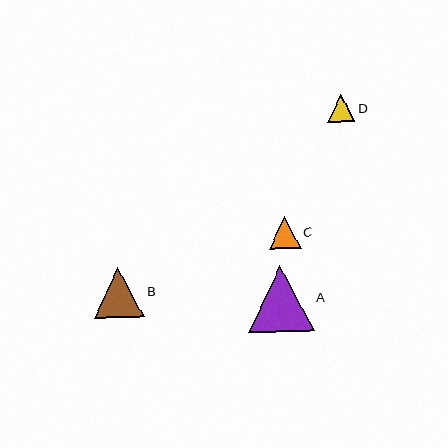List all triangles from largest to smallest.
From largest to smallest: A, B, C, D.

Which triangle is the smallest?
Triangle D is the smallest with a size of approximately 28 pixels.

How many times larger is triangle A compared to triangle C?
Triangle A is approximately 2.0 times the size of triangle C.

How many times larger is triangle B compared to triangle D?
Triangle B is approximately 1.8 times the size of triangle D.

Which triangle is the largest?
Triangle A is the largest with a size of approximately 66 pixels.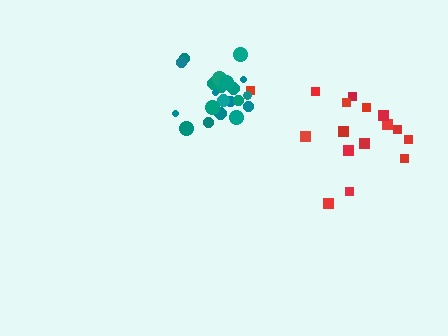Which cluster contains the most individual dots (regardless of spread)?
Teal (22).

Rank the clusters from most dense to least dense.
teal, red.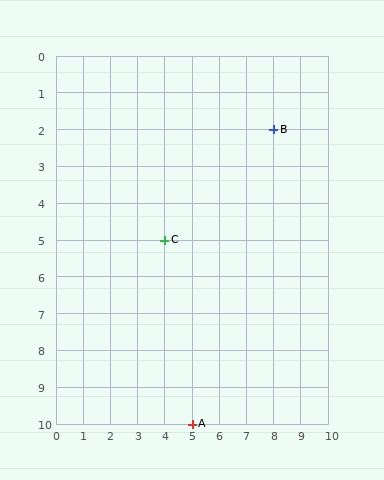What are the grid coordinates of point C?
Point C is at grid coordinates (4, 5).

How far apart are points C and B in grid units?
Points C and B are 4 columns and 3 rows apart (about 5.0 grid units diagonally).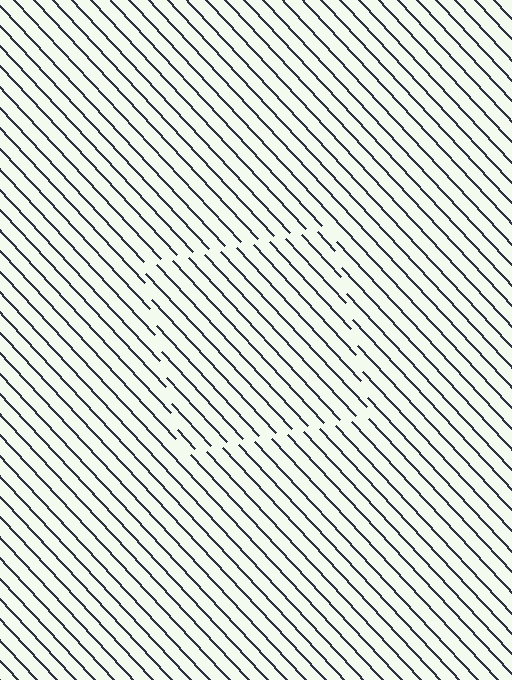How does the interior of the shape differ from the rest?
The interior of the shape contains the same grating, shifted by half a period — the contour is defined by the phase discontinuity where line-ends from the inner and outer gratings abut.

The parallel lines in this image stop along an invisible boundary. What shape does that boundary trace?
An illusory square. The interior of the shape contains the same grating, shifted by half a period — the contour is defined by the phase discontinuity where line-ends from the inner and outer gratings abut.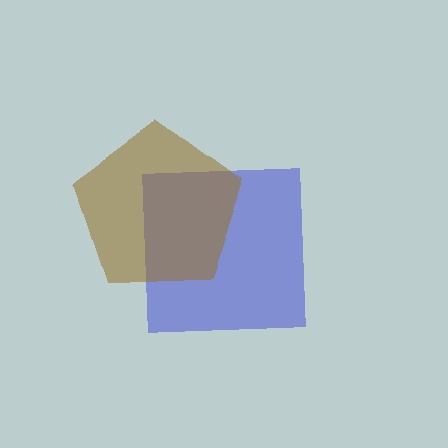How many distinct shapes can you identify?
There are 2 distinct shapes: a blue square, a brown pentagon.